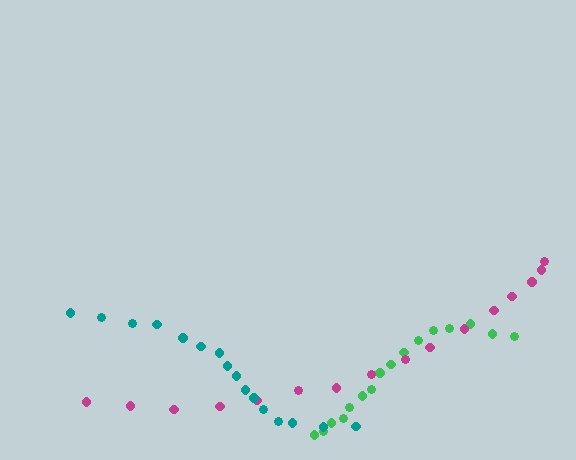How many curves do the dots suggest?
There are 3 distinct paths.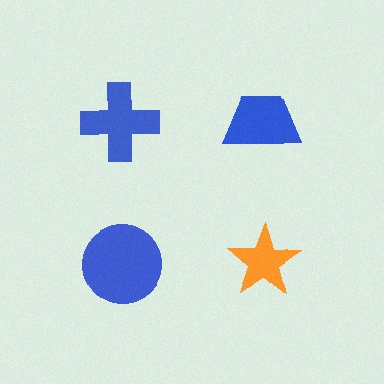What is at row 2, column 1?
A blue circle.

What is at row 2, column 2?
An orange star.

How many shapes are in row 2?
2 shapes.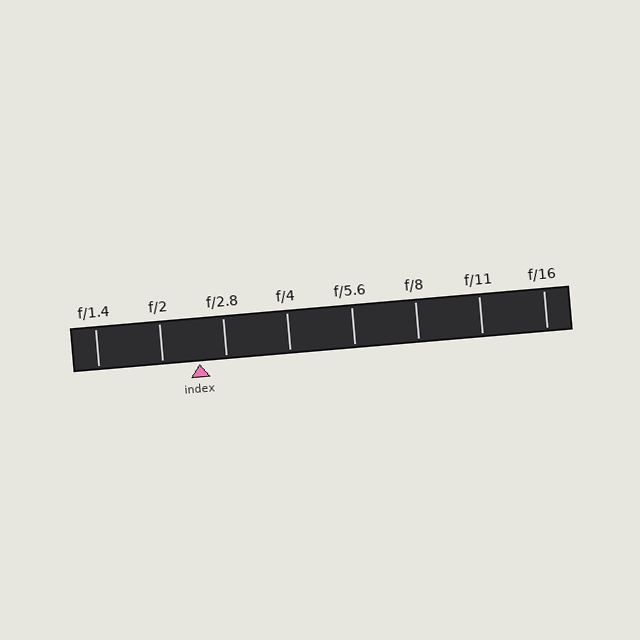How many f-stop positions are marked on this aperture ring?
There are 8 f-stop positions marked.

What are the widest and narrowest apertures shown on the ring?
The widest aperture shown is f/1.4 and the narrowest is f/16.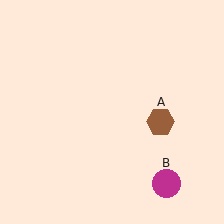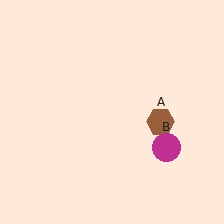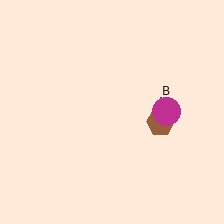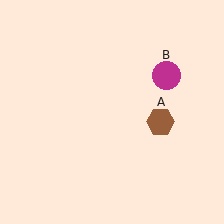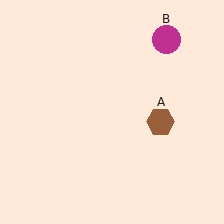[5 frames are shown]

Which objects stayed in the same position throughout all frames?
Brown hexagon (object A) remained stationary.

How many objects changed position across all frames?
1 object changed position: magenta circle (object B).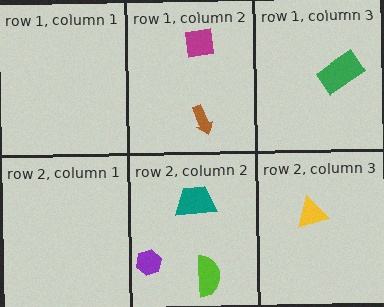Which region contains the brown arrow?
The row 1, column 2 region.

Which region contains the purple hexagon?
The row 2, column 2 region.